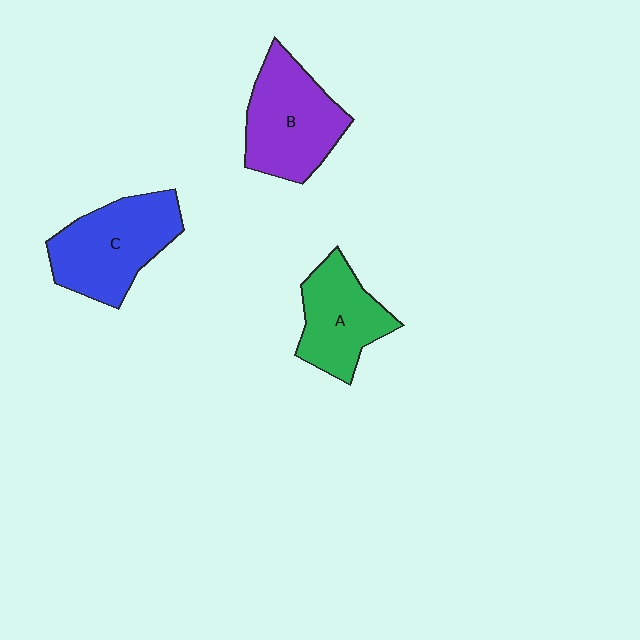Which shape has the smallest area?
Shape A (green).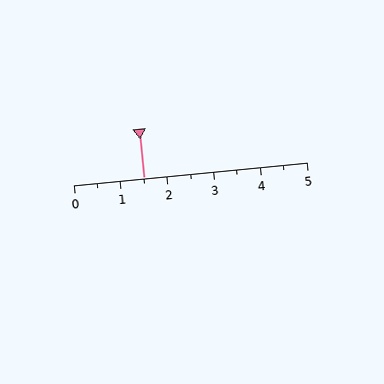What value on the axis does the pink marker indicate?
The marker indicates approximately 1.5.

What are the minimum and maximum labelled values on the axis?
The axis runs from 0 to 5.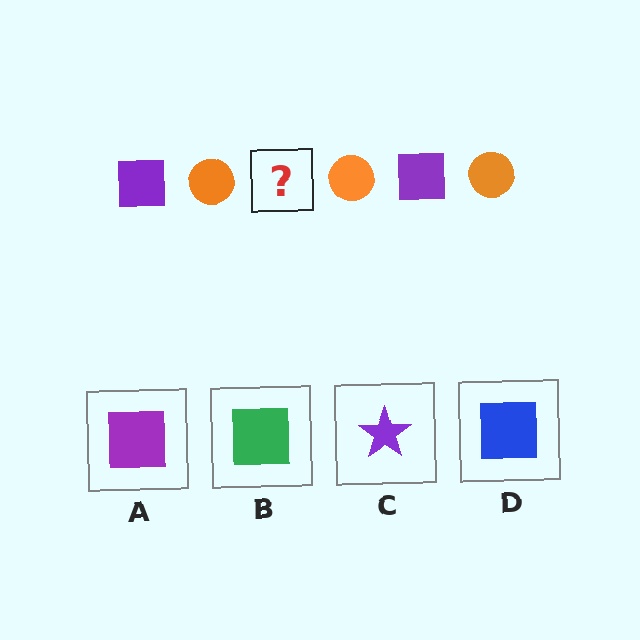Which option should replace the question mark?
Option A.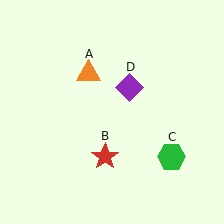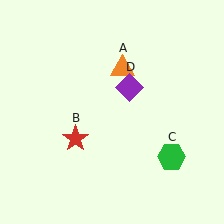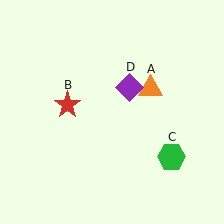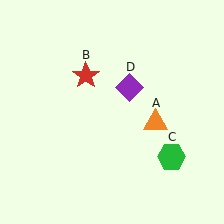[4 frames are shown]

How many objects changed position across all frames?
2 objects changed position: orange triangle (object A), red star (object B).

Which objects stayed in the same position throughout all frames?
Green hexagon (object C) and purple diamond (object D) remained stationary.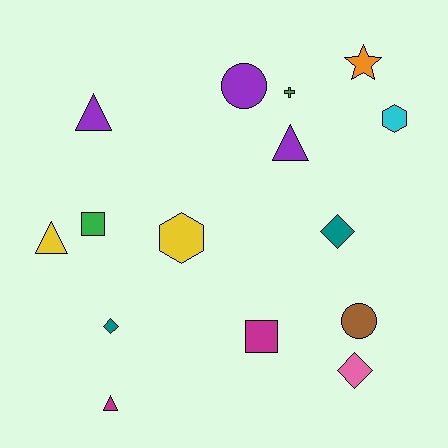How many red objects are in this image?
There are no red objects.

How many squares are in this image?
There are 2 squares.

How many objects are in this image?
There are 15 objects.